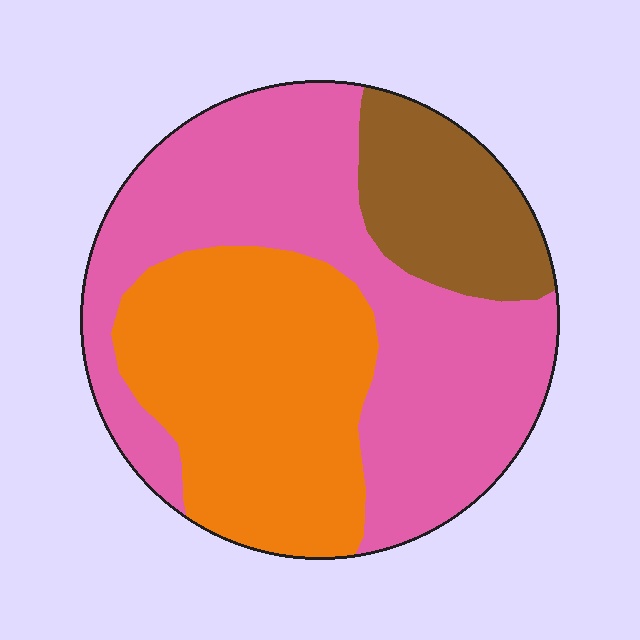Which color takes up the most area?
Pink, at roughly 50%.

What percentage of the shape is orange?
Orange takes up between a quarter and a half of the shape.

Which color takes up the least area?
Brown, at roughly 15%.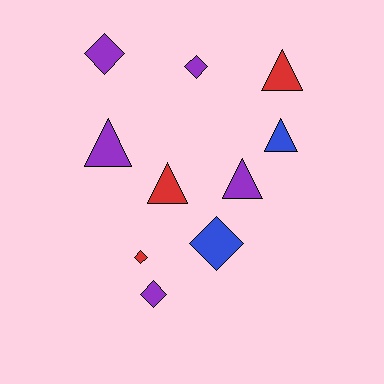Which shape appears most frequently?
Triangle, with 5 objects.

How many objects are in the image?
There are 10 objects.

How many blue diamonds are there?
There is 1 blue diamond.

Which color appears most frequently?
Purple, with 5 objects.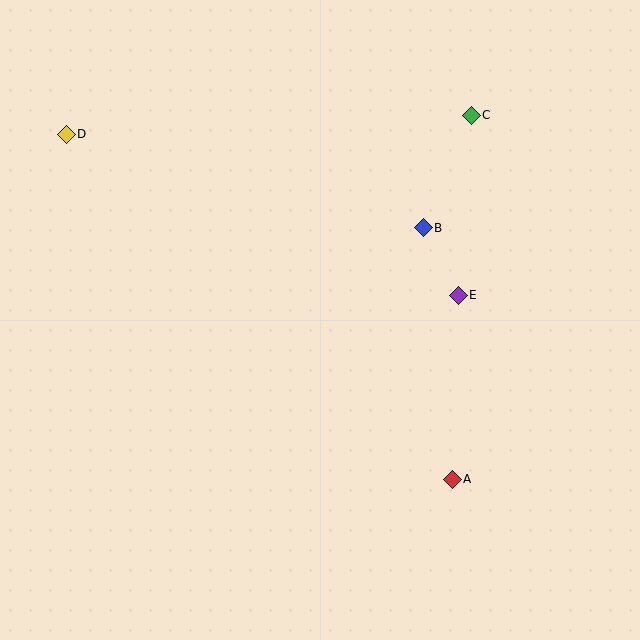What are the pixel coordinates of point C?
Point C is at (471, 115).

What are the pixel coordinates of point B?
Point B is at (423, 228).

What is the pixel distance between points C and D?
The distance between C and D is 405 pixels.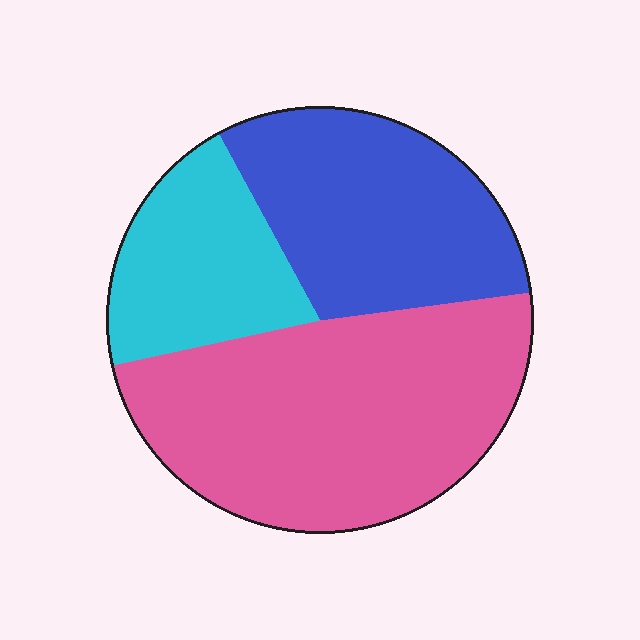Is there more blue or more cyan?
Blue.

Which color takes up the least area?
Cyan, at roughly 20%.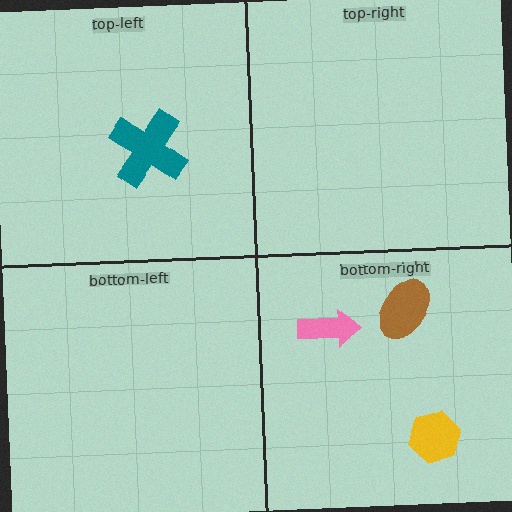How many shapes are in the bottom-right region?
3.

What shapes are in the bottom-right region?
The yellow hexagon, the pink arrow, the brown ellipse.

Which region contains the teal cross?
The top-left region.